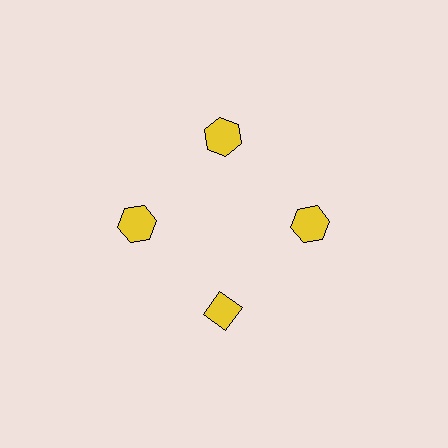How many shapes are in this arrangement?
There are 4 shapes arranged in a ring pattern.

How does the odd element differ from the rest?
It has a different shape: diamond instead of hexagon.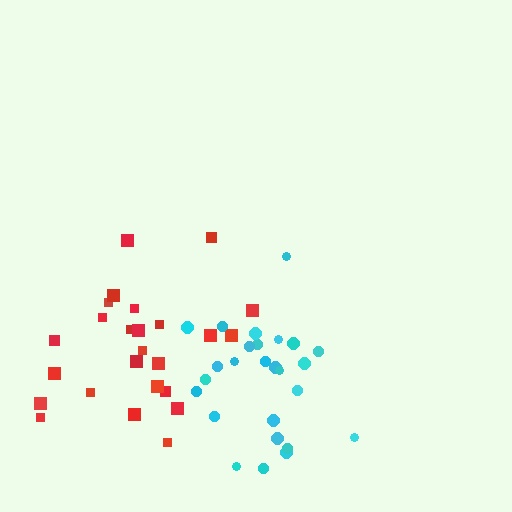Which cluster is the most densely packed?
Cyan.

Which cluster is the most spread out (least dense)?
Red.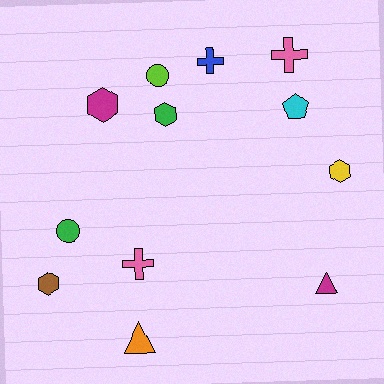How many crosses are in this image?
There are 3 crosses.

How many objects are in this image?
There are 12 objects.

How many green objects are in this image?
There are 2 green objects.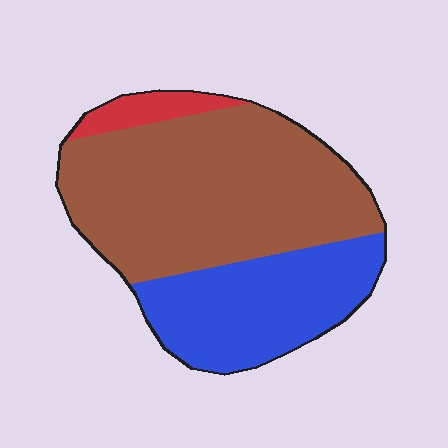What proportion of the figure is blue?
Blue takes up between a quarter and a half of the figure.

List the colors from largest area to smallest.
From largest to smallest: brown, blue, red.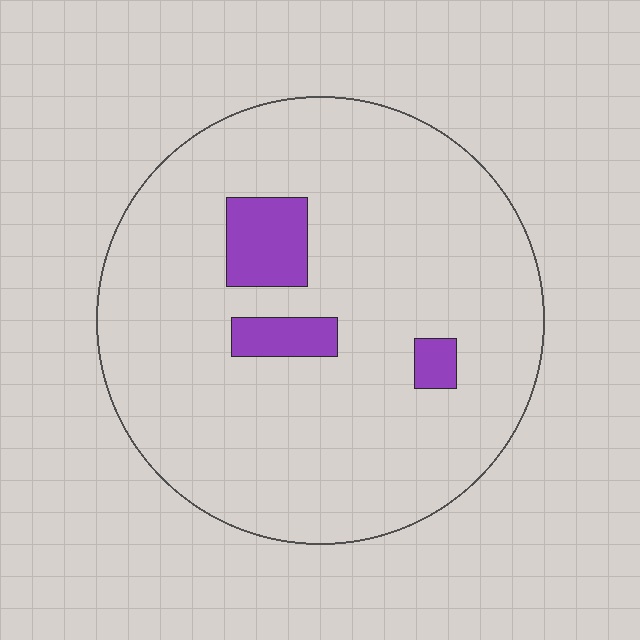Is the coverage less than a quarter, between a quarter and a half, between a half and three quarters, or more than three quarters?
Less than a quarter.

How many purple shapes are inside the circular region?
3.